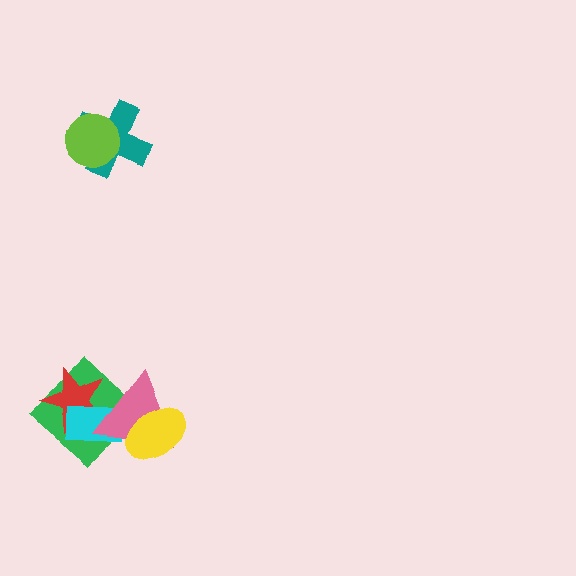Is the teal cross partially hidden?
Yes, it is partially covered by another shape.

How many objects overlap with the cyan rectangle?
3 objects overlap with the cyan rectangle.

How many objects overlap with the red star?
3 objects overlap with the red star.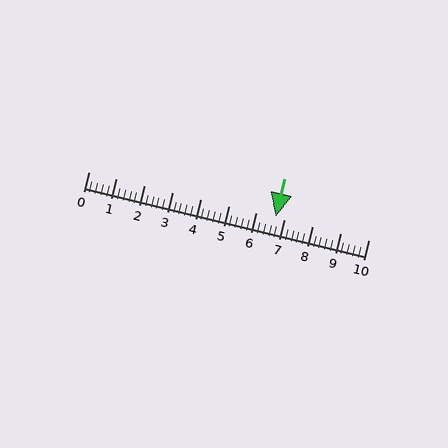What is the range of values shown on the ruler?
The ruler shows values from 0 to 10.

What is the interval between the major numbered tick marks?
The major tick marks are spaced 1 units apart.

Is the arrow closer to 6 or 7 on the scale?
The arrow is closer to 7.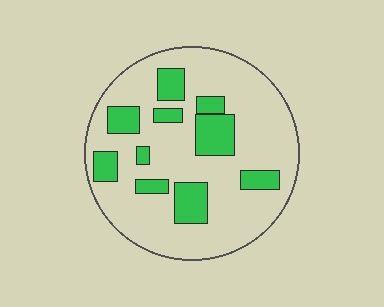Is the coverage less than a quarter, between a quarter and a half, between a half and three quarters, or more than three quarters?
Less than a quarter.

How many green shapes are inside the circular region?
10.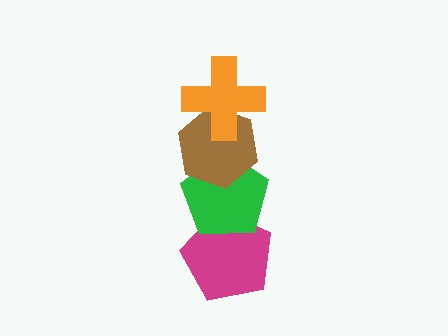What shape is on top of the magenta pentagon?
The green pentagon is on top of the magenta pentagon.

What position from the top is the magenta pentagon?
The magenta pentagon is 4th from the top.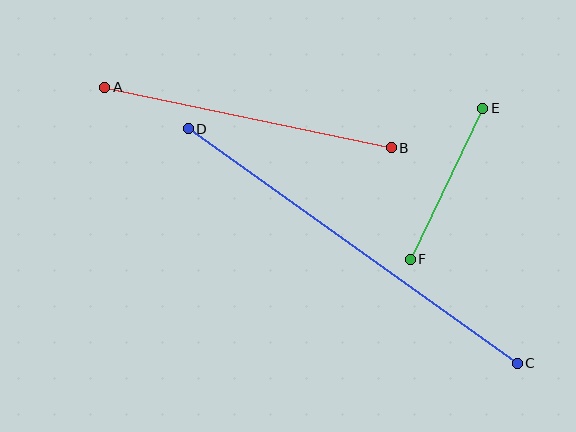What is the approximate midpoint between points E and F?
The midpoint is at approximately (446, 184) pixels.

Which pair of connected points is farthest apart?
Points C and D are farthest apart.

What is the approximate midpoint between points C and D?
The midpoint is at approximately (353, 246) pixels.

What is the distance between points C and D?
The distance is approximately 404 pixels.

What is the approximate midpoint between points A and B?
The midpoint is at approximately (248, 117) pixels.